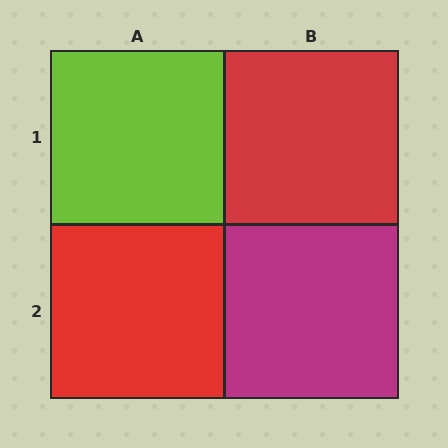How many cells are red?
2 cells are red.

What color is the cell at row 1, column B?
Red.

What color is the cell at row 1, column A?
Lime.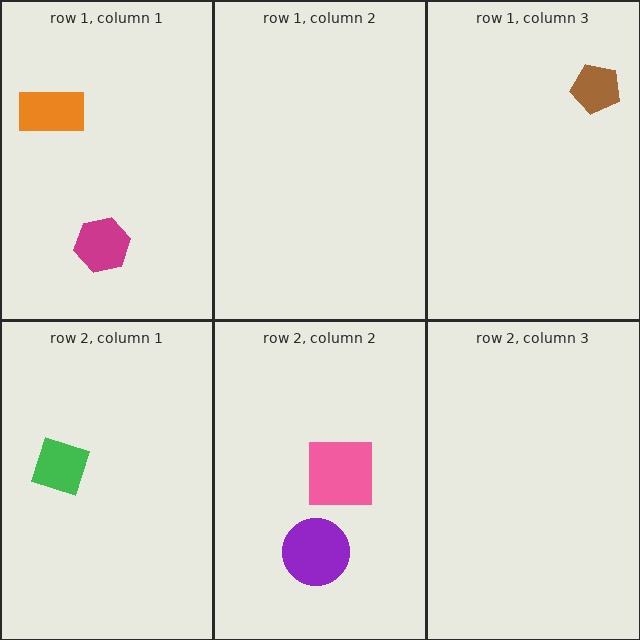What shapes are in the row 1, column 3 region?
The brown pentagon.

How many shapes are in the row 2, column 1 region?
1.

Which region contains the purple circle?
The row 2, column 2 region.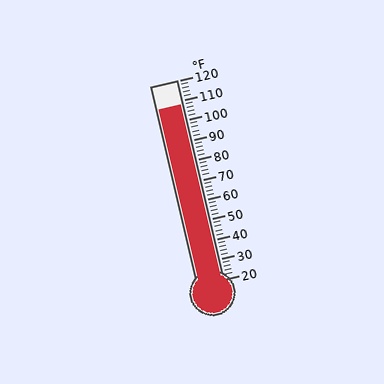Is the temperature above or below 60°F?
The temperature is above 60°F.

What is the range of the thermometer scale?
The thermometer scale ranges from 20°F to 120°F.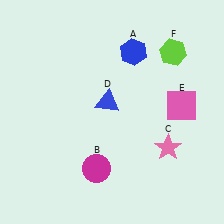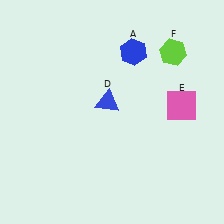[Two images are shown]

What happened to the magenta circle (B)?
The magenta circle (B) was removed in Image 2. It was in the bottom-left area of Image 1.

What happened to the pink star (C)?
The pink star (C) was removed in Image 2. It was in the bottom-right area of Image 1.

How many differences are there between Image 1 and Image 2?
There are 2 differences between the two images.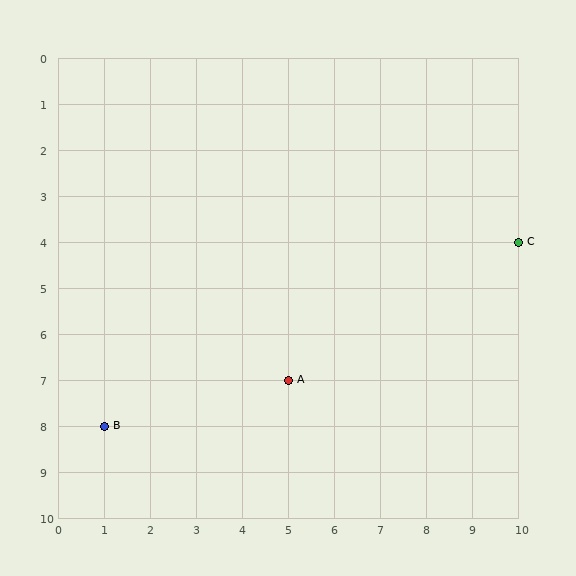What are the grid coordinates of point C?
Point C is at grid coordinates (10, 4).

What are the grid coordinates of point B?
Point B is at grid coordinates (1, 8).